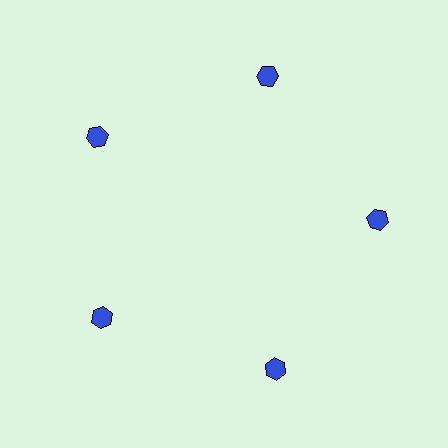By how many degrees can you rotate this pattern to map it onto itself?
The pattern maps onto itself every 72 degrees of rotation.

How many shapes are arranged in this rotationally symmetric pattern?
There are 5 shapes, arranged in 5 groups of 1.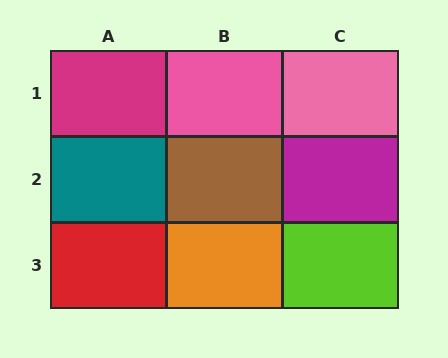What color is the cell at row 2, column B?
Brown.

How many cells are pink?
2 cells are pink.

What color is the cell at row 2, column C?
Magenta.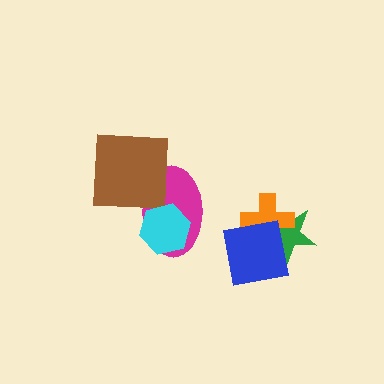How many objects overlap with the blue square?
2 objects overlap with the blue square.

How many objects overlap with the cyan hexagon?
2 objects overlap with the cyan hexagon.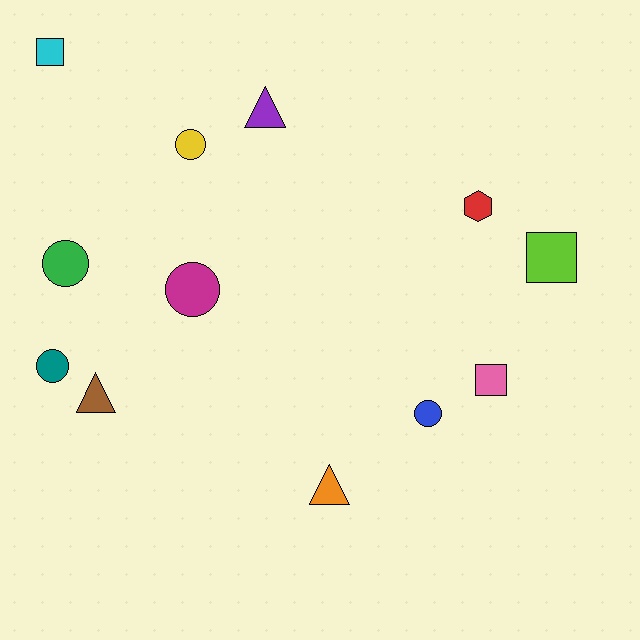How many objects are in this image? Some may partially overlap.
There are 12 objects.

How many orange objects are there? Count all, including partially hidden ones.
There is 1 orange object.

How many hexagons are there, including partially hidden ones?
There is 1 hexagon.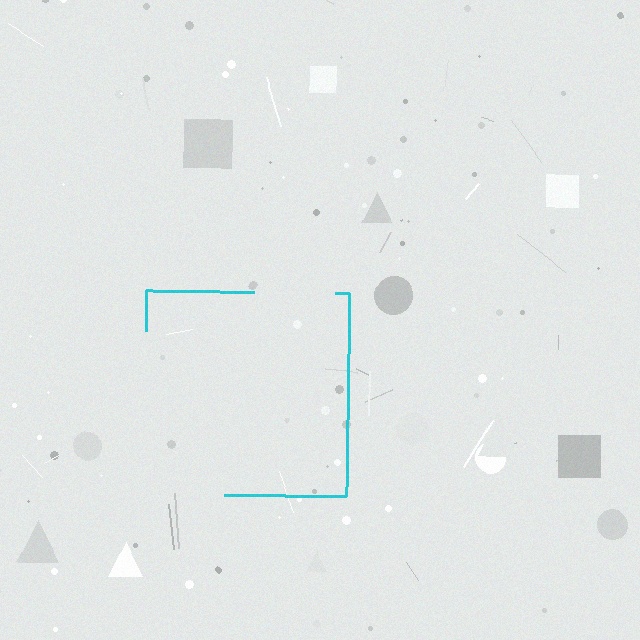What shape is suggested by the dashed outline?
The dashed outline suggests a square.